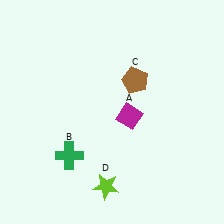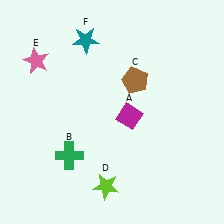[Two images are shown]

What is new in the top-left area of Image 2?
A pink star (E) was added in the top-left area of Image 2.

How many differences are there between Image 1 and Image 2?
There are 2 differences between the two images.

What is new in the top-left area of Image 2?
A teal star (F) was added in the top-left area of Image 2.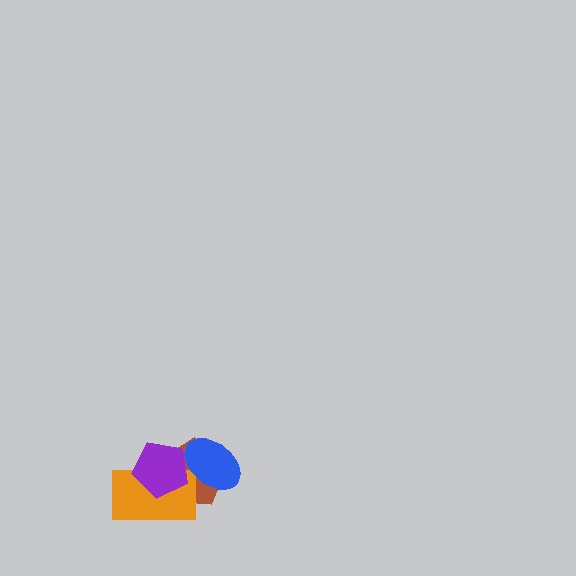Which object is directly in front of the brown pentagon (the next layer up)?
The orange rectangle is directly in front of the brown pentagon.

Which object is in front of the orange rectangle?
The purple pentagon is in front of the orange rectangle.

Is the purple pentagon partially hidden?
Yes, it is partially covered by another shape.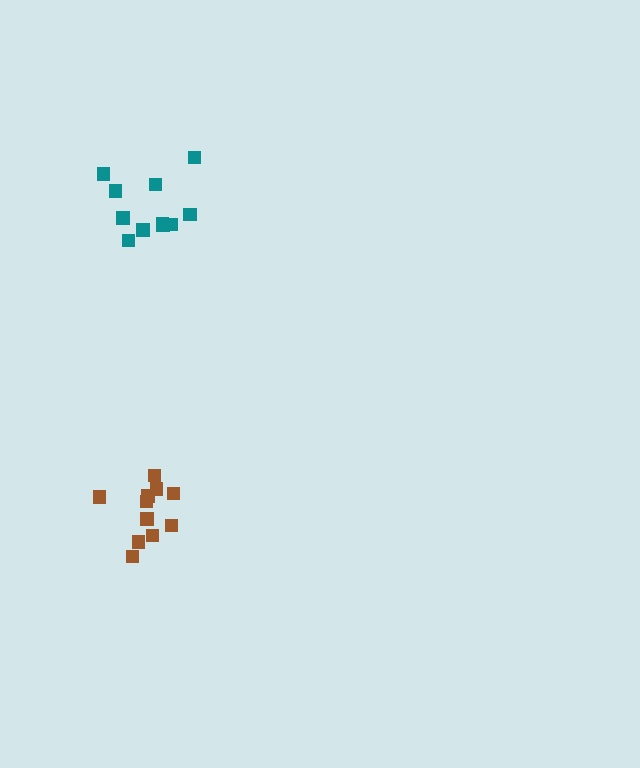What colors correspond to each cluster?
The clusters are colored: teal, brown.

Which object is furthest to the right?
The brown cluster is rightmost.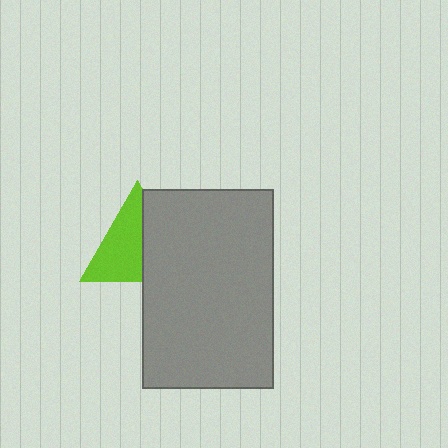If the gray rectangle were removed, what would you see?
You would see the complete lime triangle.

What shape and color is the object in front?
The object in front is a gray rectangle.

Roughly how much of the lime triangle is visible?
About half of it is visible (roughly 57%).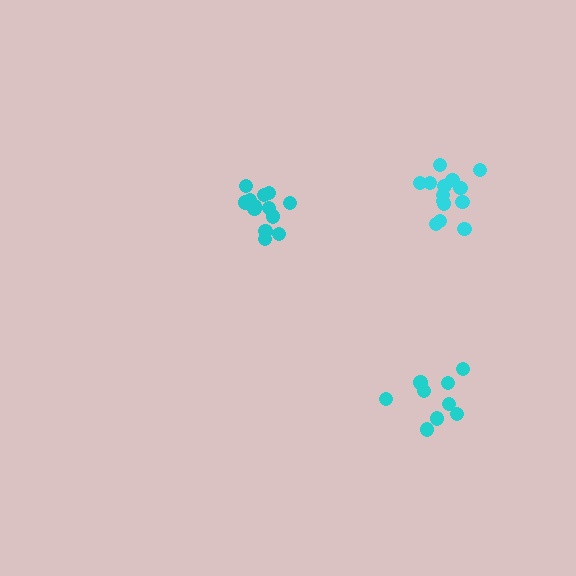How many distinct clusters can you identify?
There are 3 distinct clusters.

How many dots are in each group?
Group 1: 13 dots, Group 2: 9 dots, Group 3: 14 dots (36 total).